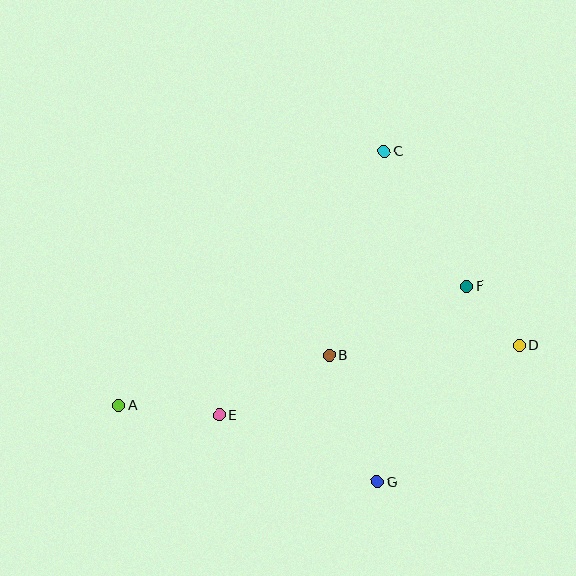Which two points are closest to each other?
Points D and F are closest to each other.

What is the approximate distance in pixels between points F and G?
The distance between F and G is approximately 215 pixels.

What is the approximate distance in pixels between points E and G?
The distance between E and G is approximately 172 pixels.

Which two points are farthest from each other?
Points A and D are farthest from each other.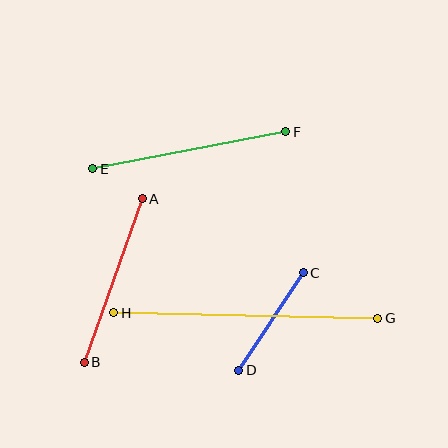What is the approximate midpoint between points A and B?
The midpoint is at approximately (113, 281) pixels.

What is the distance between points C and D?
The distance is approximately 117 pixels.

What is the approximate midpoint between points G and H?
The midpoint is at approximately (246, 316) pixels.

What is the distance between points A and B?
The distance is approximately 173 pixels.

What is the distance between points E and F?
The distance is approximately 197 pixels.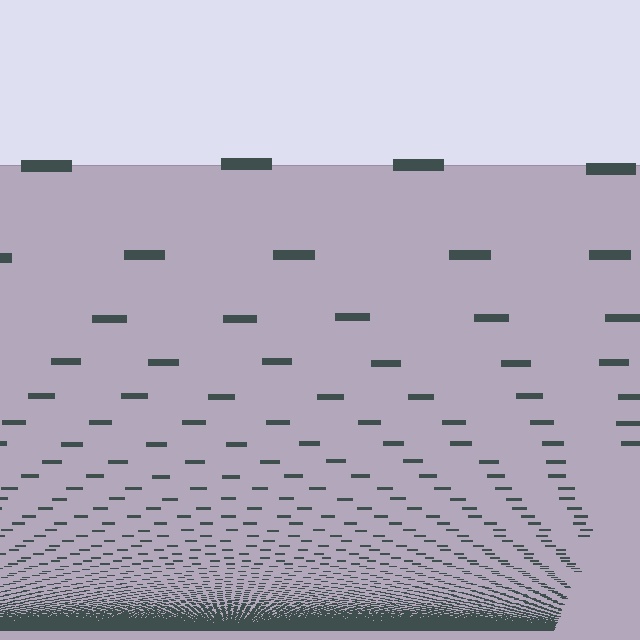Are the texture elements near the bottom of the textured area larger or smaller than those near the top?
Smaller. The gradient is inverted — elements near the bottom are smaller and denser.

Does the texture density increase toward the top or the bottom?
Density increases toward the bottom.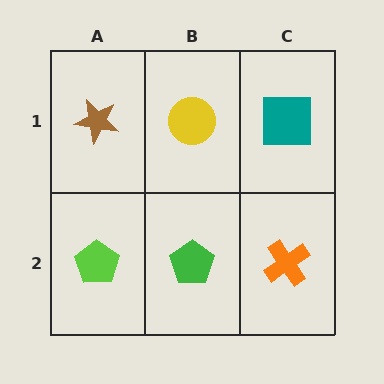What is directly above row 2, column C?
A teal square.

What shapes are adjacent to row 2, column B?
A yellow circle (row 1, column B), a lime pentagon (row 2, column A), an orange cross (row 2, column C).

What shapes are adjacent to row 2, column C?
A teal square (row 1, column C), a green pentagon (row 2, column B).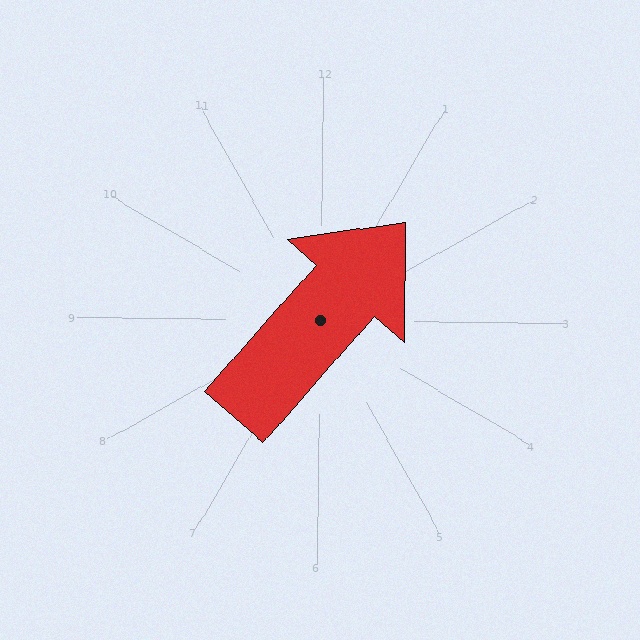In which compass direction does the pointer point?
Northeast.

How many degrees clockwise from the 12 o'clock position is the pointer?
Approximately 41 degrees.